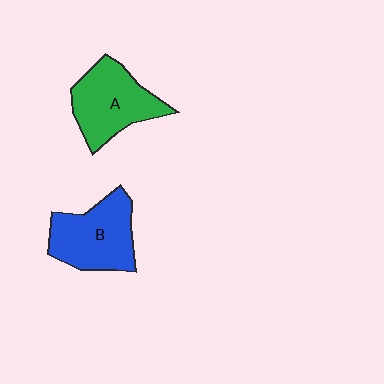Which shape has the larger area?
Shape B (blue).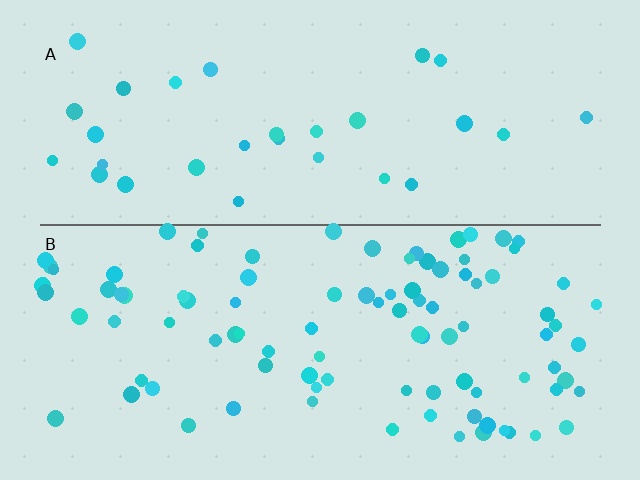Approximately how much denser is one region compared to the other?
Approximately 3.1× — region B over region A.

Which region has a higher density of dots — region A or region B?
B (the bottom).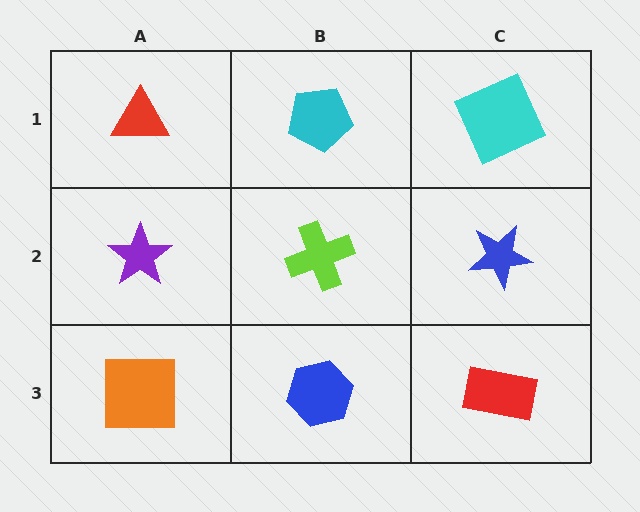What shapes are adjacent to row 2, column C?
A cyan square (row 1, column C), a red rectangle (row 3, column C), a lime cross (row 2, column B).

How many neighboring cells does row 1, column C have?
2.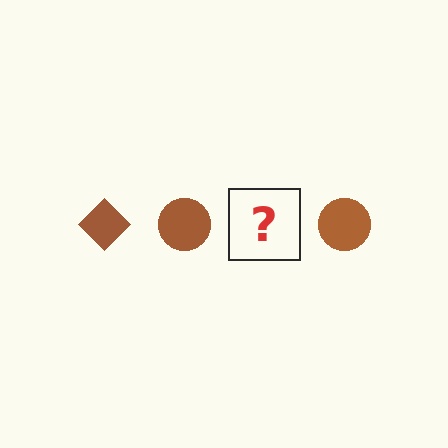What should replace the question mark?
The question mark should be replaced with a brown diamond.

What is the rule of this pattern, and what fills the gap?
The rule is that the pattern cycles through diamond, circle shapes in brown. The gap should be filled with a brown diamond.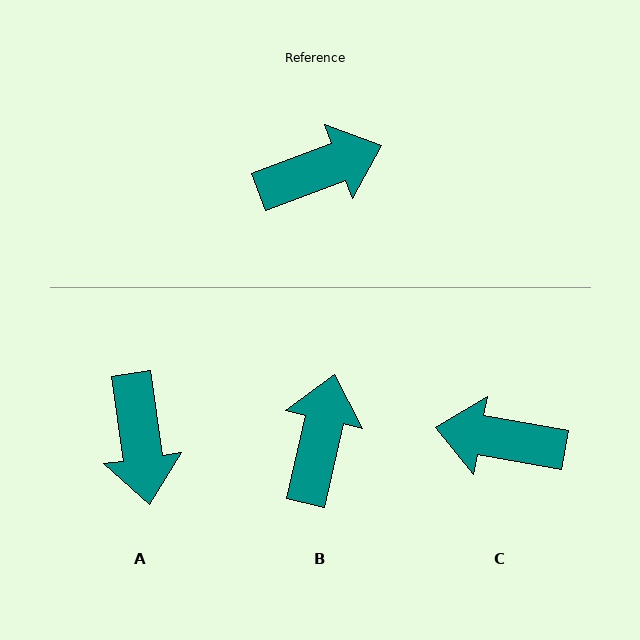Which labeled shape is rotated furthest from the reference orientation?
C, about 149 degrees away.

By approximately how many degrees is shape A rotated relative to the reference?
Approximately 103 degrees clockwise.